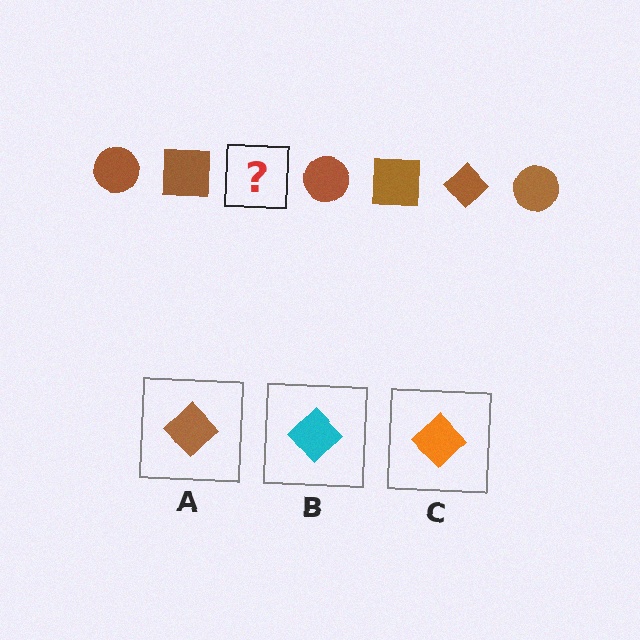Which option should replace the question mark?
Option A.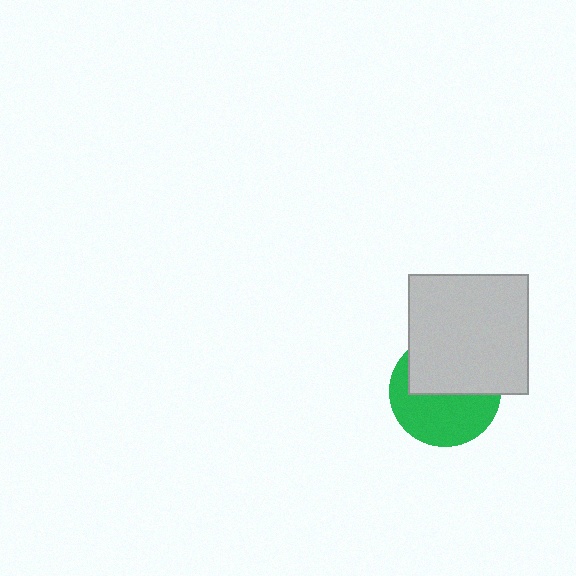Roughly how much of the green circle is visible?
About half of it is visible (roughly 52%).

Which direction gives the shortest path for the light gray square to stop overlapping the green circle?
Moving up gives the shortest separation.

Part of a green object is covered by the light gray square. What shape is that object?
It is a circle.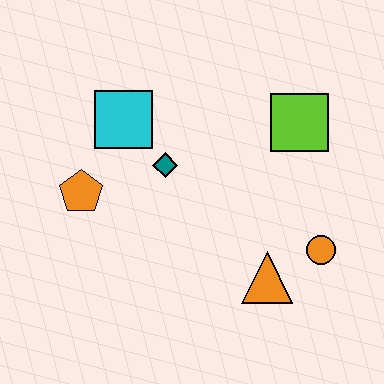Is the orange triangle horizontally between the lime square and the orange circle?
No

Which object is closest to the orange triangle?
The orange circle is closest to the orange triangle.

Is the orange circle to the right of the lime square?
Yes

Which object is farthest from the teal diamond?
The orange circle is farthest from the teal diamond.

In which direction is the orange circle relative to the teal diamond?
The orange circle is to the right of the teal diamond.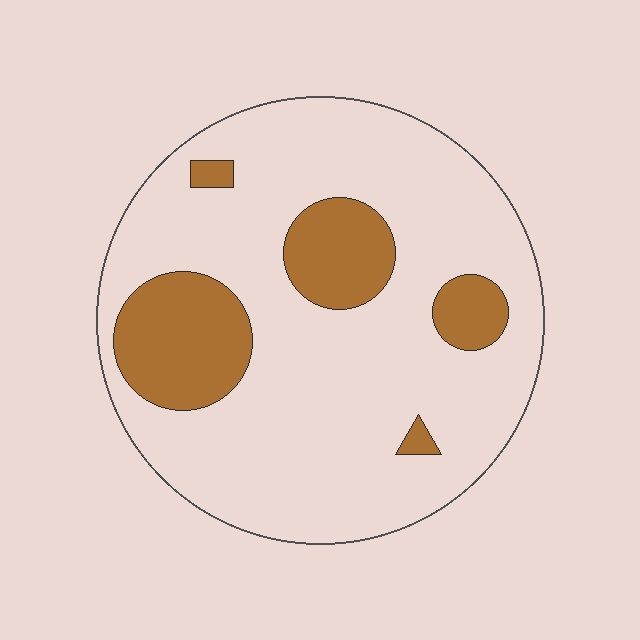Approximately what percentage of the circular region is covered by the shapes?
Approximately 20%.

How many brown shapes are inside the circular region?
5.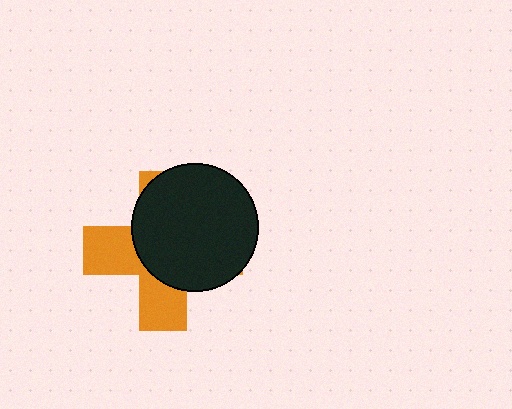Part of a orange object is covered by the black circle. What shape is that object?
It is a cross.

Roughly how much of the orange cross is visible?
A small part of it is visible (roughly 40%).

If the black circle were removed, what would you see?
You would see the complete orange cross.